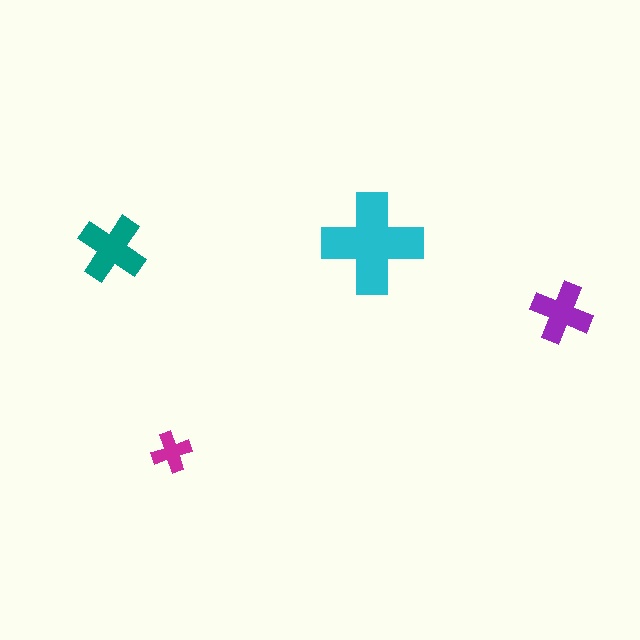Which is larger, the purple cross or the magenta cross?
The purple one.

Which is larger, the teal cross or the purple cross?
The teal one.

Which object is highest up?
The cyan cross is topmost.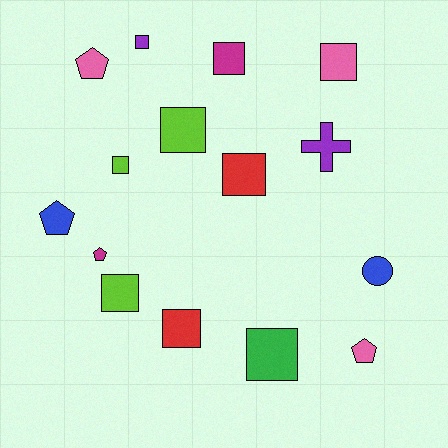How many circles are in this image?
There is 1 circle.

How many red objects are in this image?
There are 2 red objects.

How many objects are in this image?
There are 15 objects.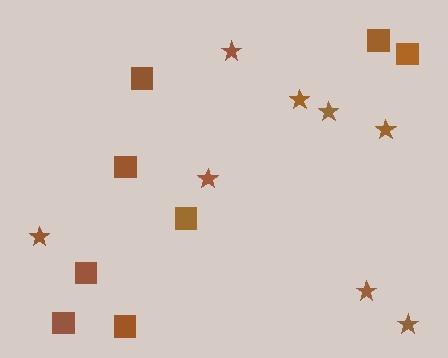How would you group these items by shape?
There are 2 groups: one group of stars (8) and one group of squares (8).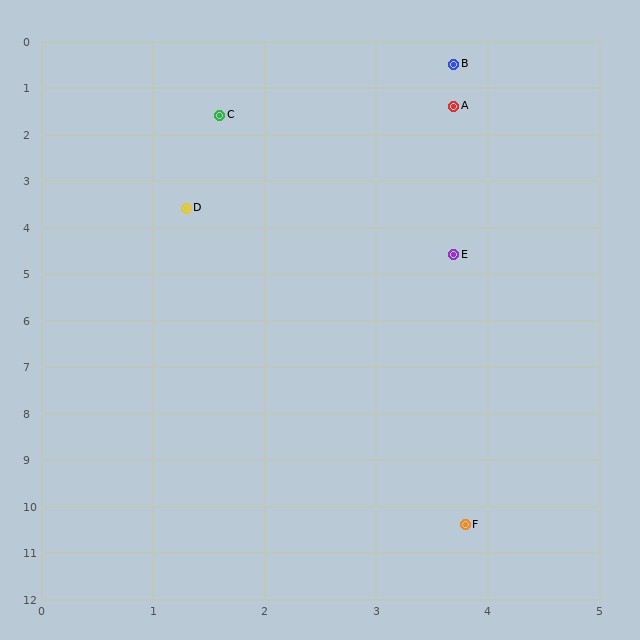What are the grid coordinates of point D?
Point D is at approximately (1.3, 3.6).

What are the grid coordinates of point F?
Point F is at approximately (3.8, 10.4).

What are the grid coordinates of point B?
Point B is at approximately (3.7, 0.5).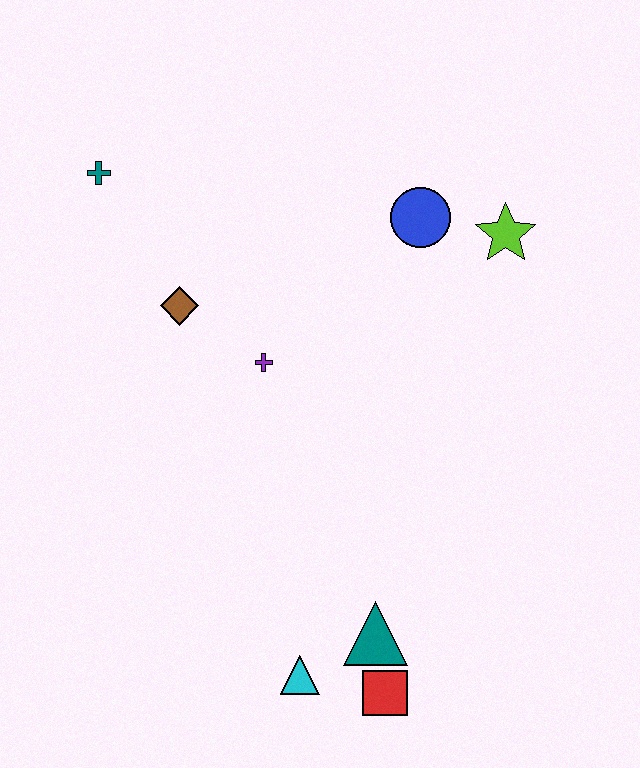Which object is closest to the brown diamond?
The purple cross is closest to the brown diamond.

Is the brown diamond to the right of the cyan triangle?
No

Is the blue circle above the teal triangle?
Yes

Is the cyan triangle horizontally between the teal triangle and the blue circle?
No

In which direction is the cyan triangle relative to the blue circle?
The cyan triangle is below the blue circle.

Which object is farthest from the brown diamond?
The red square is farthest from the brown diamond.